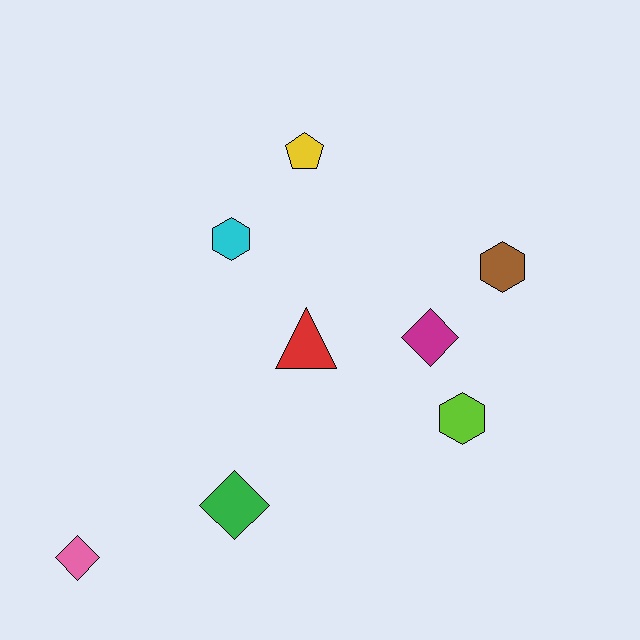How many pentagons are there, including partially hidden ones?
There is 1 pentagon.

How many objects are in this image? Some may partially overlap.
There are 8 objects.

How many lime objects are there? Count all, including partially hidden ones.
There is 1 lime object.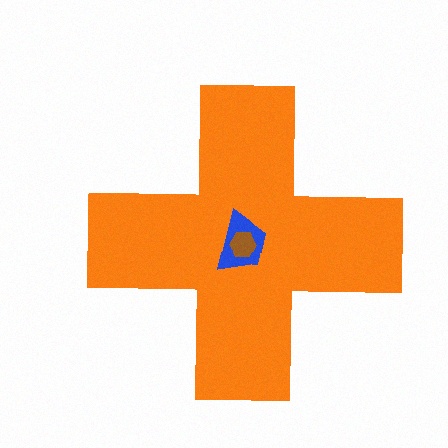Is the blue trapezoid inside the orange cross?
Yes.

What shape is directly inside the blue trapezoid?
The brown hexagon.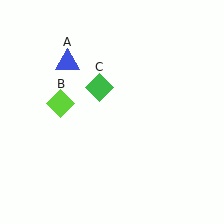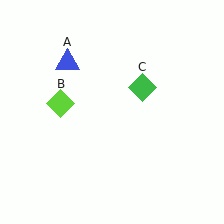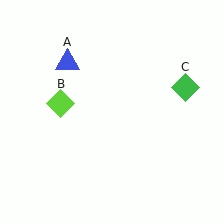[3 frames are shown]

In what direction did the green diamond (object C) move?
The green diamond (object C) moved right.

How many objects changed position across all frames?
1 object changed position: green diamond (object C).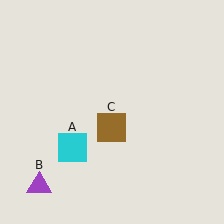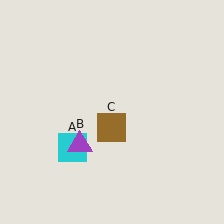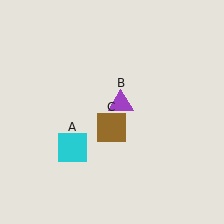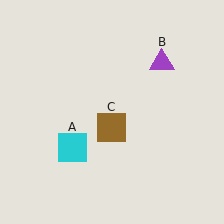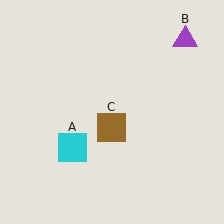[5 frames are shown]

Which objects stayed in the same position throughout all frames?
Cyan square (object A) and brown square (object C) remained stationary.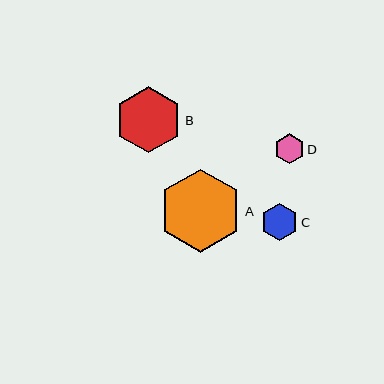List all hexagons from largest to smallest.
From largest to smallest: A, B, C, D.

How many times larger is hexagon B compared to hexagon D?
Hexagon B is approximately 2.2 times the size of hexagon D.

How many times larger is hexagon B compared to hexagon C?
Hexagon B is approximately 1.8 times the size of hexagon C.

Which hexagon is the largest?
Hexagon A is the largest with a size of approximately 83 pixels.